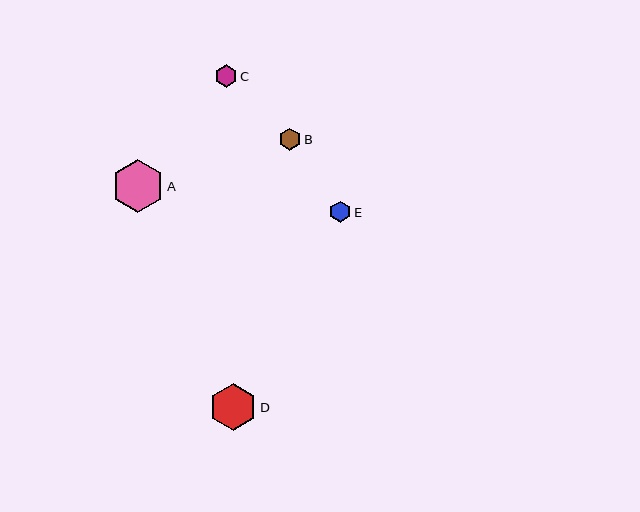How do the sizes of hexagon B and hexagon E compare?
Hexagon B and hexagon E are approximately the same size.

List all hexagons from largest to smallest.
From largest to smallest: A, D, C, B, E.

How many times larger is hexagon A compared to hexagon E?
Hexagon A is approximately 2.5 times the size of hexagon E.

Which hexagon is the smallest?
Hexagon E is the smallest with a size of approximately 21 pixels.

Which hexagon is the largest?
Hexagon A is the largest with a size of approximately 53 pixels.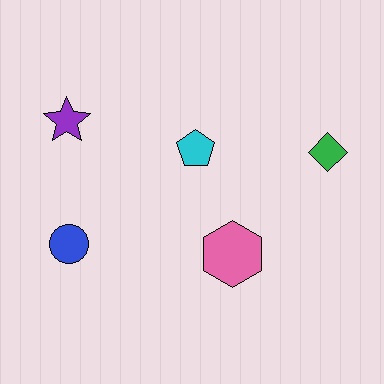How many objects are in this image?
There are 5 objects.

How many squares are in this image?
There are no squares.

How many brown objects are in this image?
There are no brown objects.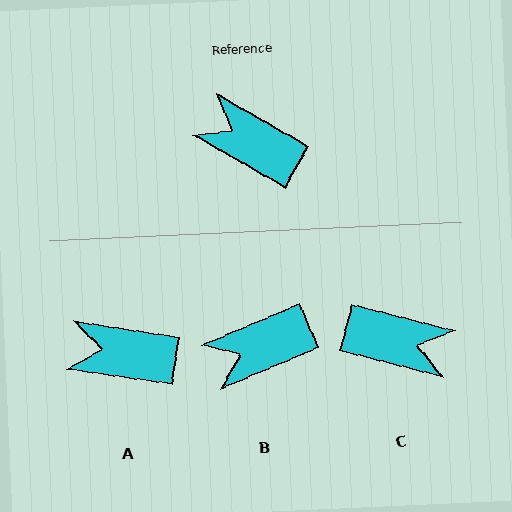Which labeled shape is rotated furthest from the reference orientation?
C, about 165 degrees away.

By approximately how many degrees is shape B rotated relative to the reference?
Approximately 52 degrees counter-clockwise.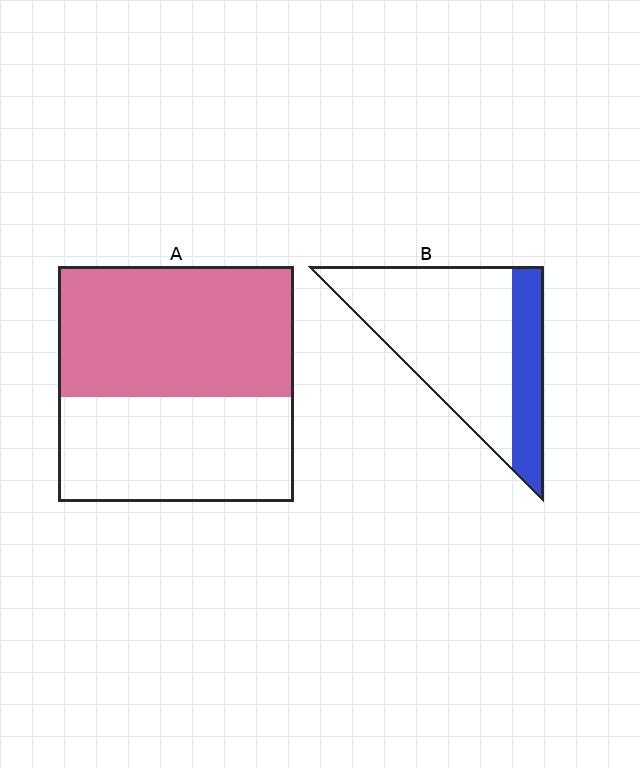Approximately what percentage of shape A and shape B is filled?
A is approximately 55% and B is approximately 25%.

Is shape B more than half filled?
No.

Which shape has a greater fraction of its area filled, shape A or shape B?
Shape A.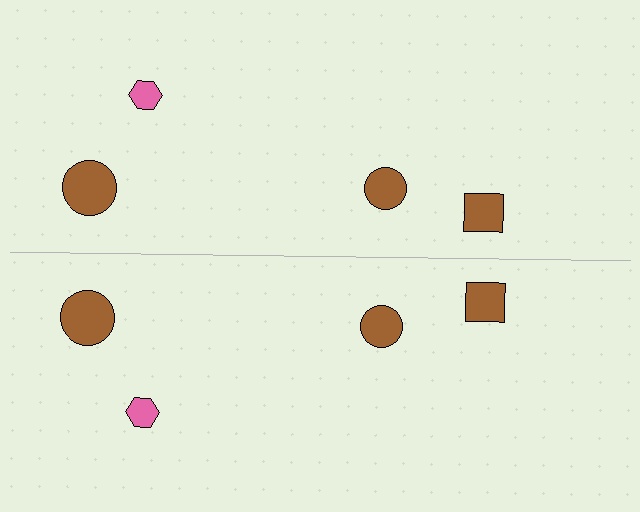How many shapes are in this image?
There are 8 shapes in this image.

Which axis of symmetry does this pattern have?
The pattern has a horizontal axis of symmetry running through the center of the image.